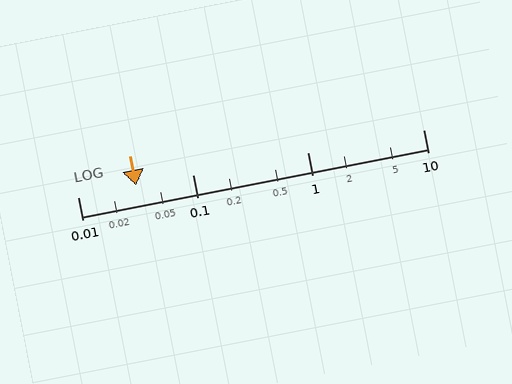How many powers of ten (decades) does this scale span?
The scale spans 3 decades, from 0.01 to 10.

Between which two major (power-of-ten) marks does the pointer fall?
The pointer is between 0.01 and 0.1.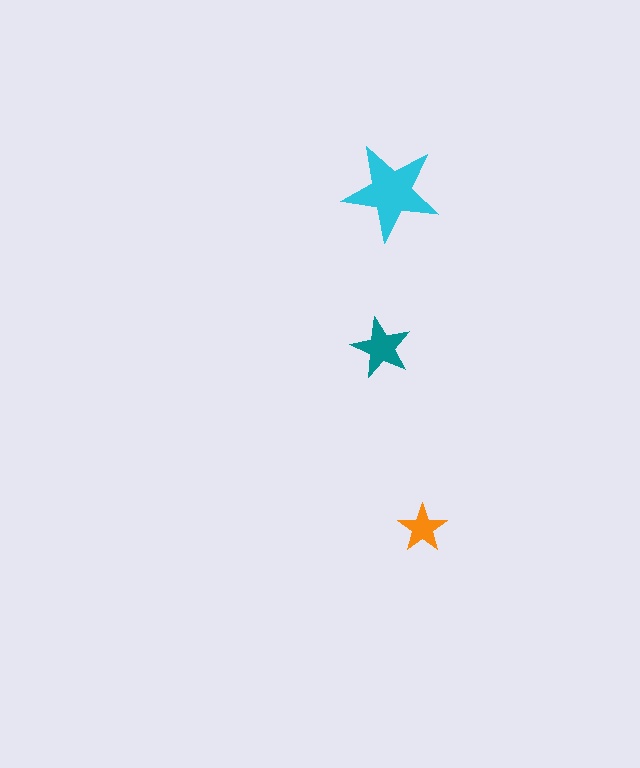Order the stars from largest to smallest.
the cyan one, the teal one, the orange one.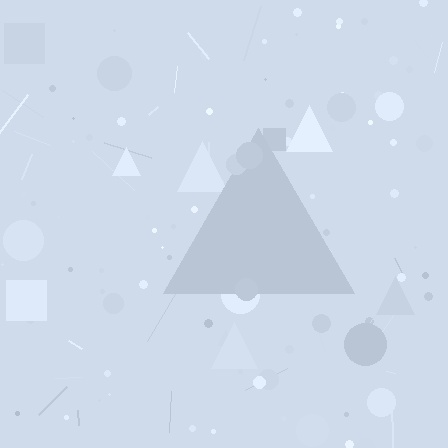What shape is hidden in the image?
A triangle is hidden in the image.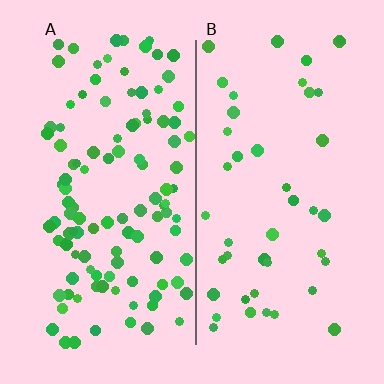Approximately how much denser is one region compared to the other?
Approximately 2.5× — region A over region B.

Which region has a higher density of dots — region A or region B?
A (the left).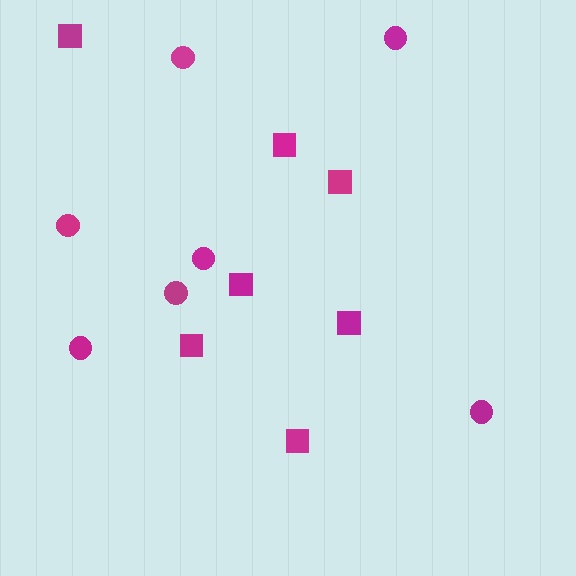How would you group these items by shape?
There are 2 groups: one group of circles (7) and one group of squares (7).